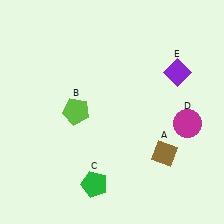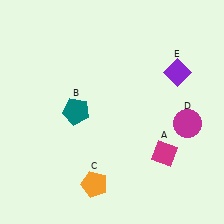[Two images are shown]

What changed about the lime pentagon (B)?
In Image 1, B is lime. In Image 2, it changed to teal.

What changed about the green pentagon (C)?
In Image 1, C is green. In Image 2, it changed to orange.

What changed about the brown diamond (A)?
In Image 1, A is brown. In Image 2, it changed to magenta.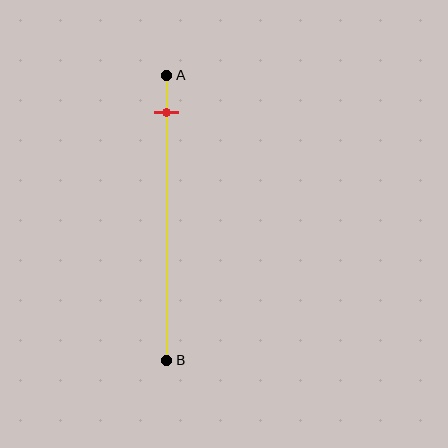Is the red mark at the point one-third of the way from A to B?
No, the mark is at about 15% from A, not at the 33% one-third point.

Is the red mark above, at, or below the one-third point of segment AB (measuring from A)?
The red mark is above the one-third point of segment AB.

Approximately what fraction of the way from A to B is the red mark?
The red mark is approximately 15% of the way from A to B.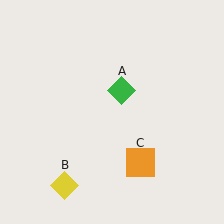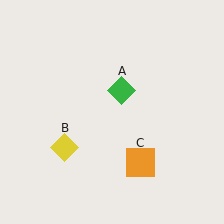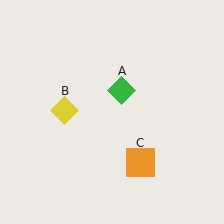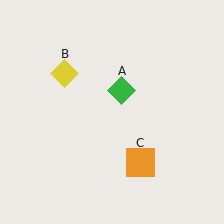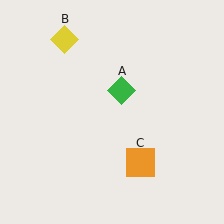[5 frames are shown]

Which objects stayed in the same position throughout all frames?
Green diamond (object A) and orange square (object C) remained stationary.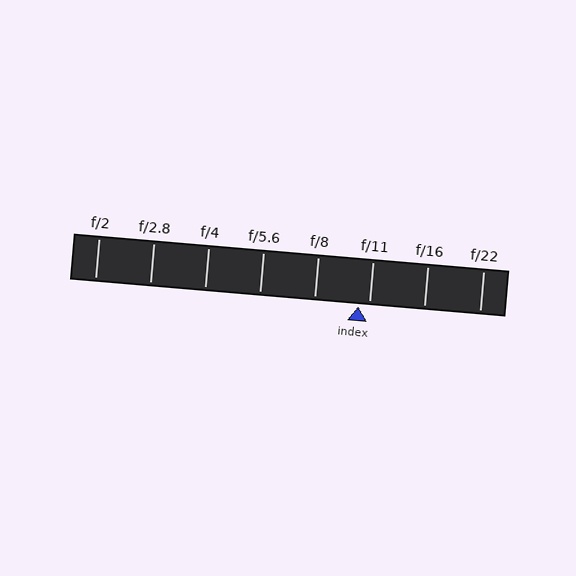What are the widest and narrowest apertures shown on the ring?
The widest aperture shown is f/2 and the narrowest is f/22.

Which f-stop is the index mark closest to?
The index mark is closest to f/11.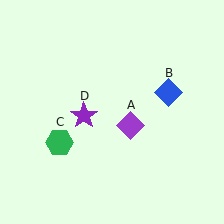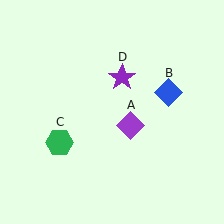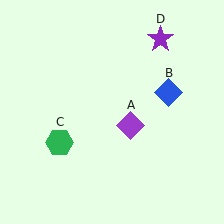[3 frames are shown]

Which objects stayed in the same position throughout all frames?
Purple diamond (object A) and blue diamond (object B) and green hexagon (object C) remained stationary.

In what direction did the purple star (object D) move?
The purple star (object D) moved up and to the right.